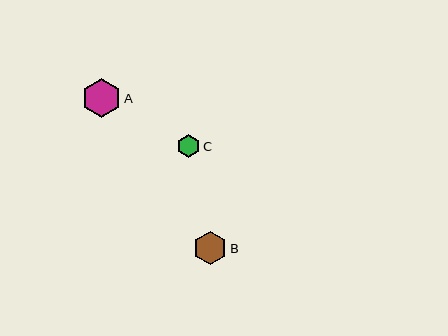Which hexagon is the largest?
Hexagon A is the largest with a size of approximately 39 pixels.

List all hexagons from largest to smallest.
From largest to smallest: A, B, C.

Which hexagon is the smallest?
Hexagon C is the smallest with a size of approximately 23 pixels.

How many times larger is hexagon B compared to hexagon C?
Hexagon B is approximately 1.4 times the size of hexagon C.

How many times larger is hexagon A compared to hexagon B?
Hexagon A is approximately 1.2 times the size of hexagon B.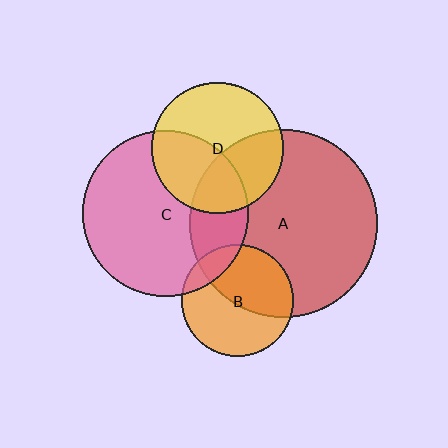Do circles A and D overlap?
Yes.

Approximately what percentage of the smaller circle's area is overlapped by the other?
Approximately 35%.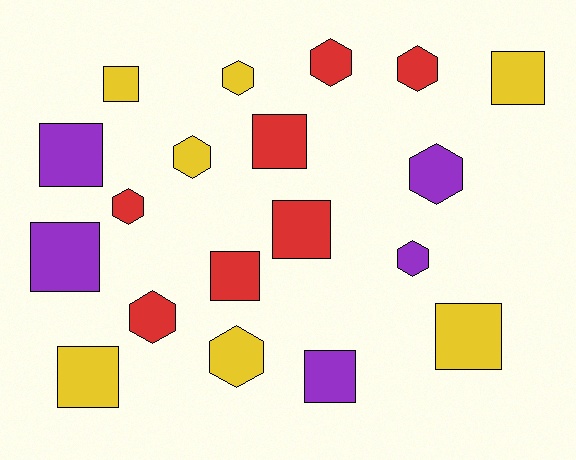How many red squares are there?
There are 3 red squares.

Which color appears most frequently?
Red, with 7 objects.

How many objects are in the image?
There are 19 objects.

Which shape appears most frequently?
Square, with 10 objects.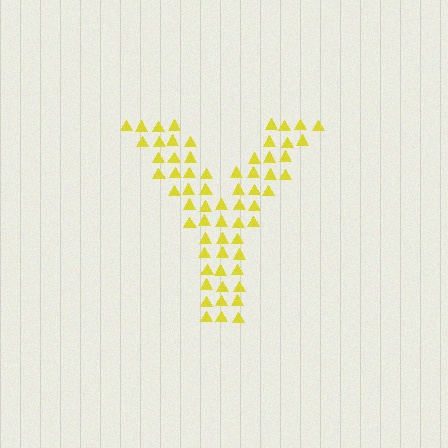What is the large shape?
The large shape is the letter Y.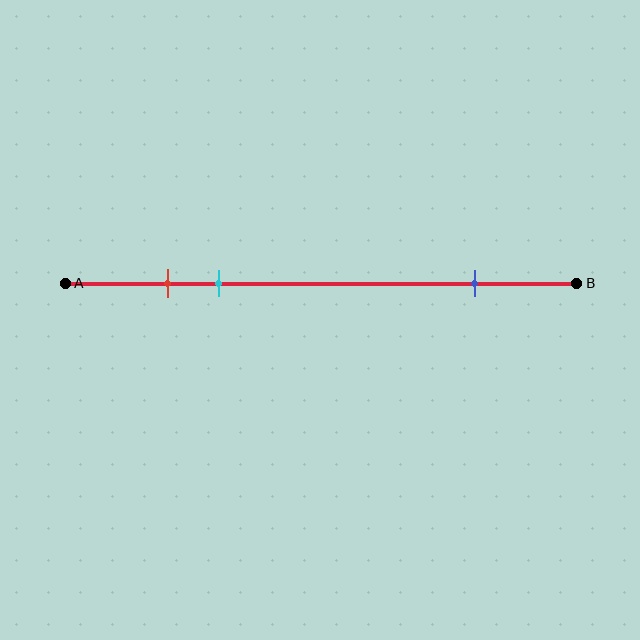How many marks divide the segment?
There are 3 marks dividing the segment.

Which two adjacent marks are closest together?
The red and cyan marks are the closest adjacent pair.